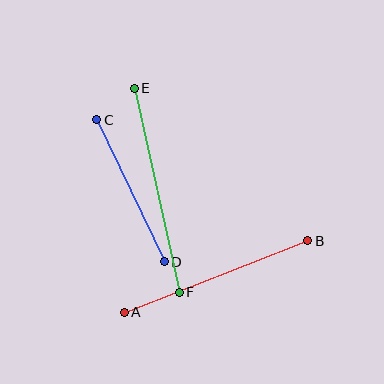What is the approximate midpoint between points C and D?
The midpoint is at approximately (131, 191) pixels.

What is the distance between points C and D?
The distance is approximately 157 pixels.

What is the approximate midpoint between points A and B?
The midpoint is at approximately (216, 276) pixels.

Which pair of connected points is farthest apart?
Points E and F are farthest apart.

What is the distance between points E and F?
The distance is approximately 209 pixels.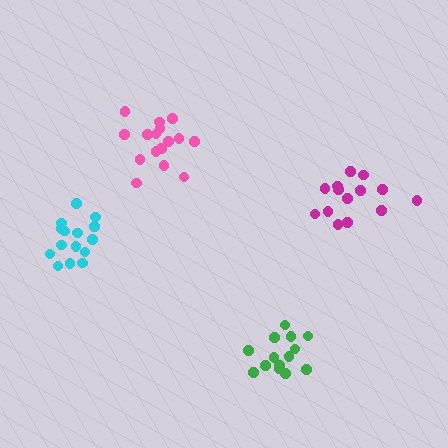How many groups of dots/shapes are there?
There are 4 groups.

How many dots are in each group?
Group 1: 14 dots, Group 2: 14 dots, Group 3: 16 dots, Group 4: 15 dots (59 total).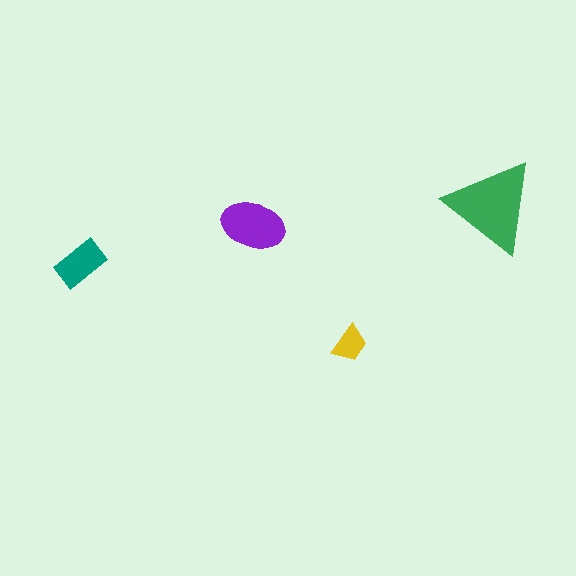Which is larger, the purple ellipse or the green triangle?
The green triangle.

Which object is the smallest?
The yellow trapezoid.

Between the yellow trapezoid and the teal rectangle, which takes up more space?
The teal rectangle.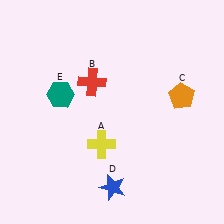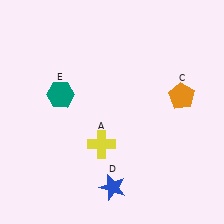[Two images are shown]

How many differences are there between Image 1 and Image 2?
There is 1 difference between the two images.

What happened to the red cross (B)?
The red cross (B) was removed in Image 2. It was in the top-left area of Image 1.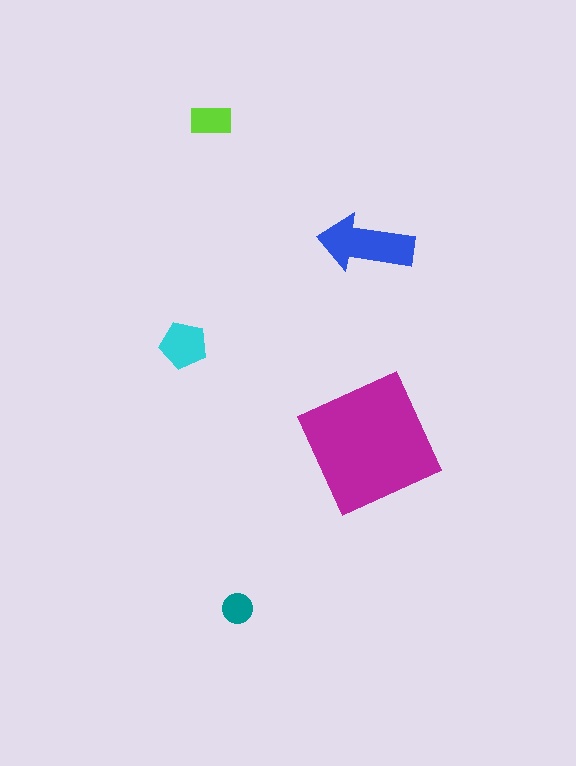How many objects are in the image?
There are 5 objects in the image.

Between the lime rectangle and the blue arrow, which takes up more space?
The blue arrow.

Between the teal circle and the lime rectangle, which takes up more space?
The lime rectangle.